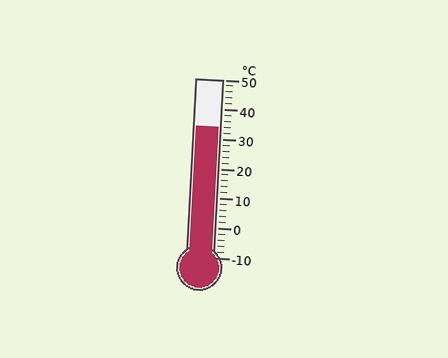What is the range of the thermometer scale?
The thermometer scale ranges from -10°C to 50°C.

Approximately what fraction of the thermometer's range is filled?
The thermometer is filled to approximately 75% of its range.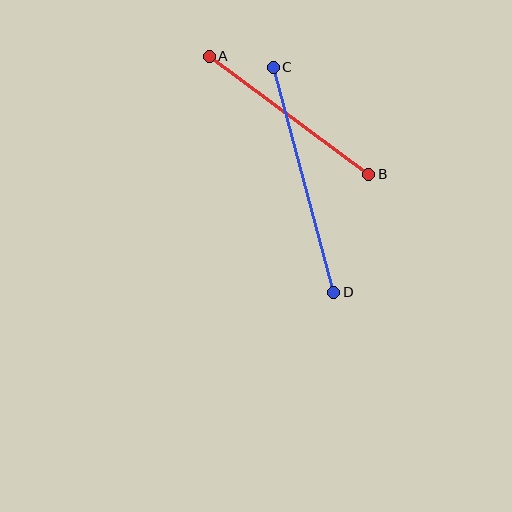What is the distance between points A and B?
The distance is approximately 198 pixels.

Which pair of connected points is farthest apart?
Points C and D are farthest apart.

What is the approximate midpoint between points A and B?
The midpoint is at approximately (289, 115) pixels.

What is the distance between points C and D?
The distance is approximately 233 pixels.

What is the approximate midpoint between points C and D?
The midpoint is at approximately (304, 180) pixels.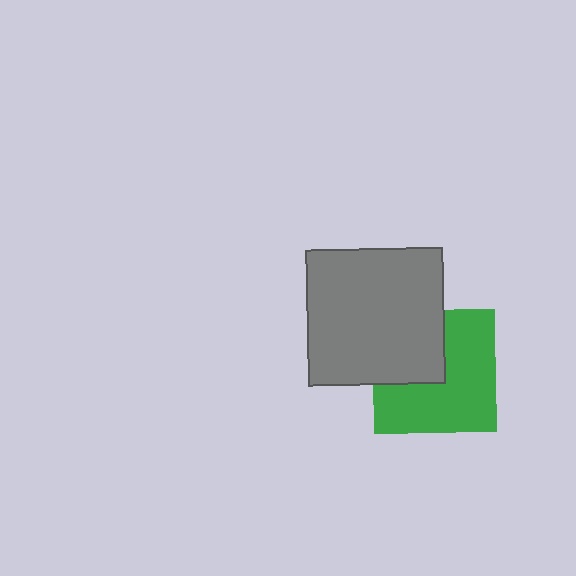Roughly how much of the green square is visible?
About half of it is visible (roughly 64%).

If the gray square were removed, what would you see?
You would see the complete green square.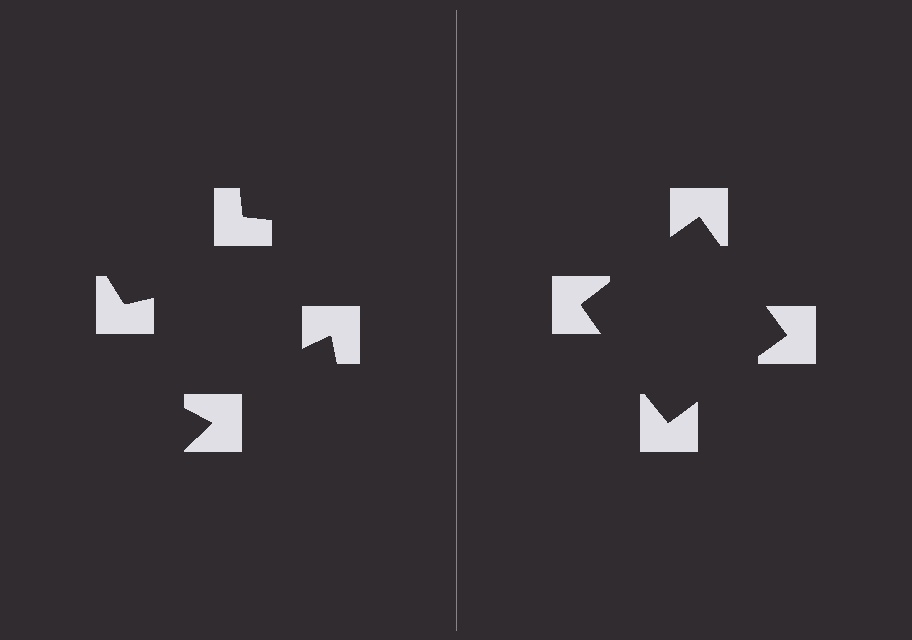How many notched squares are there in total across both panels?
8 — 4 on each side.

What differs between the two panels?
The notched squares are positioned identically on both sides; only the wedge orientations differ. On the right they align to a square; on the left they are misaligned.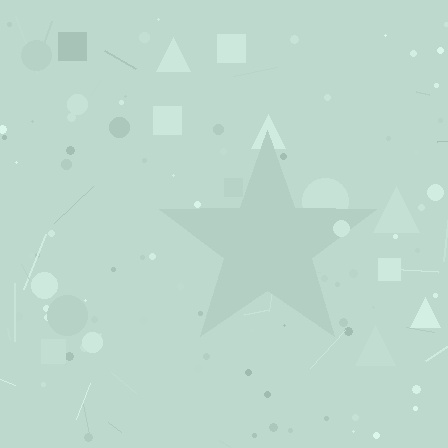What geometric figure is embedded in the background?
A star is embedded in the background.